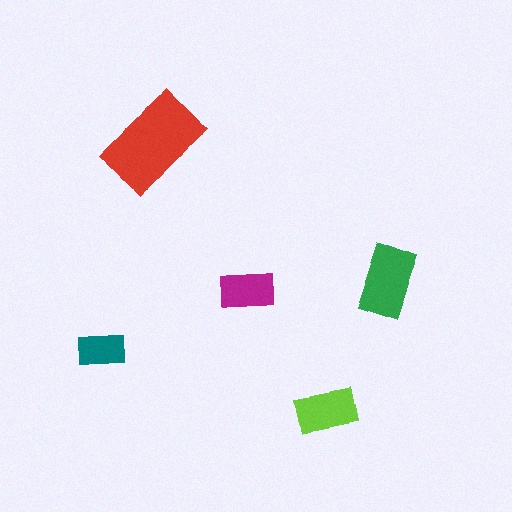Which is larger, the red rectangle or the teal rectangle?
The red one.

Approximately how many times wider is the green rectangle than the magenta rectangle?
About 1.5 times wider.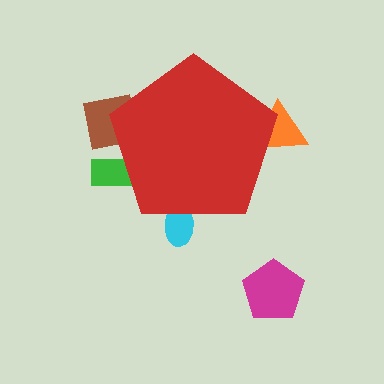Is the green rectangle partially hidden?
Yes, the green rectangle is partially hidden behind the red pentagon.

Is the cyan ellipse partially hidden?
Yes, the cyan ellipse is partially hidden behind the red pentagon.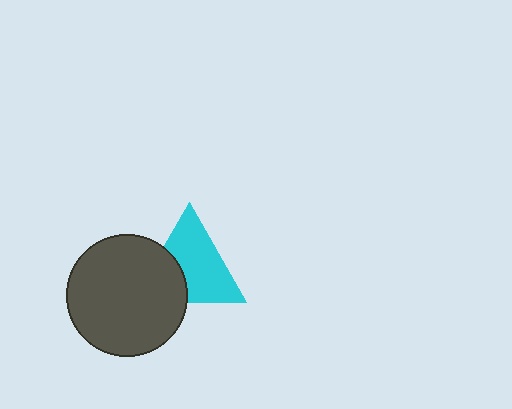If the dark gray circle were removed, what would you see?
You would see the complete cyan triangle.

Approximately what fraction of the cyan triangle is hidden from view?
Roughly 33% of the cyan triangle is hidden behind the dark gray circle.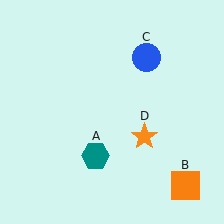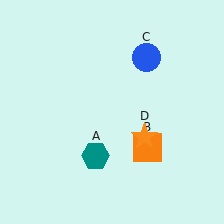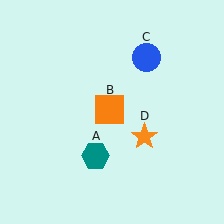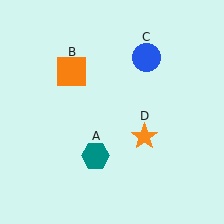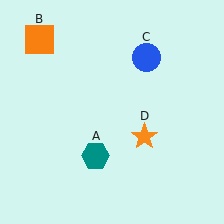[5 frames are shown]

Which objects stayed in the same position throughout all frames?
Teal hexagon (object A) and blue circle (object C) and orange star (object D) remained stationary.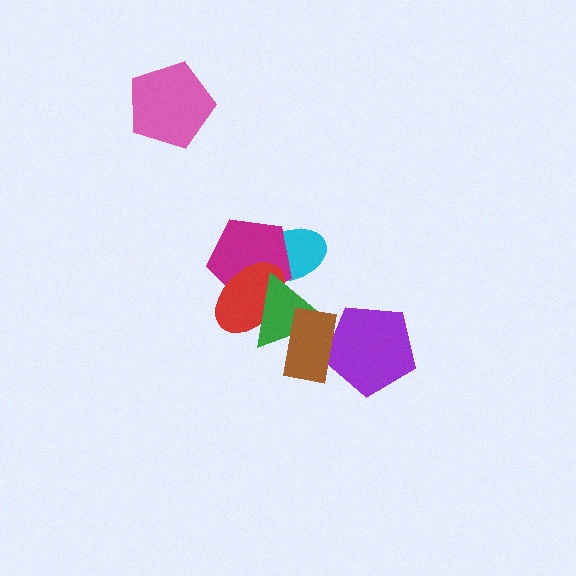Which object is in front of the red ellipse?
The green triangle is in front of the red ellipse.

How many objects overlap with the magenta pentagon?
3 objects overlap with the magenta pentagon.